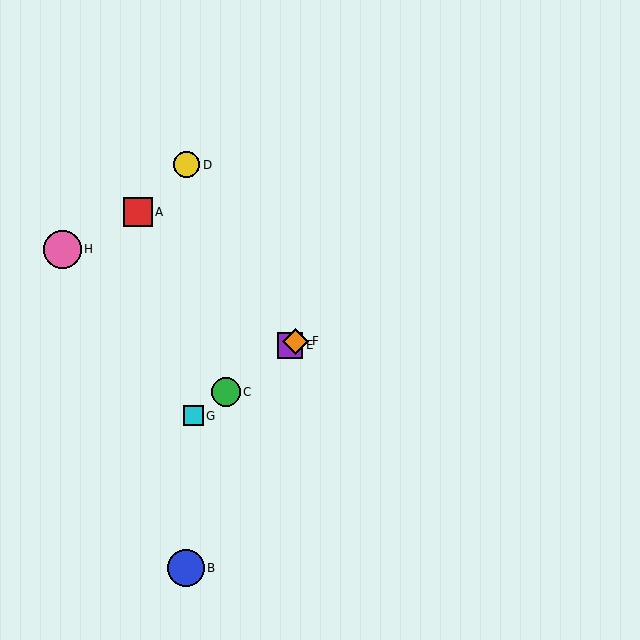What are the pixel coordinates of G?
Object G is at (193, 416).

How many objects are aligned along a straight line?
4 objects (C, E, F, G) are aligned along a straight line.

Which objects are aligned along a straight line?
Objects C, E, F, G are aligned along a straight line.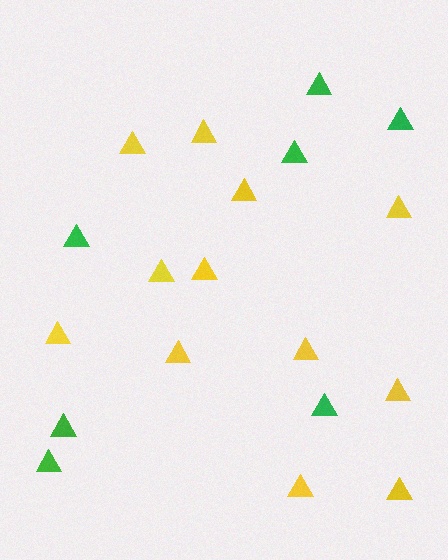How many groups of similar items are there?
There are 2 groups: one group of yellow triangles (12) and one group of green triangles (7).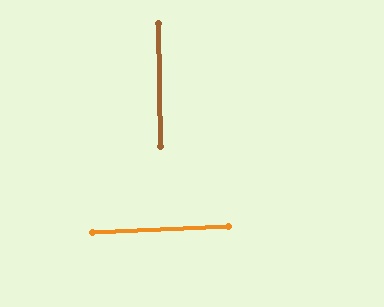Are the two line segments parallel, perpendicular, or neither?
Perpendicular — they meet at approximately 89°.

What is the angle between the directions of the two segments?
Approximately 89 degrees.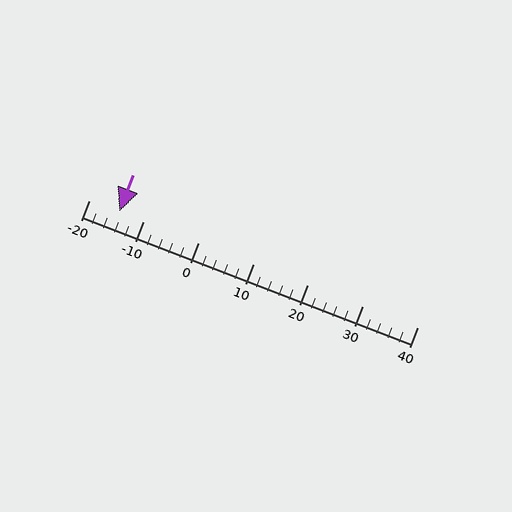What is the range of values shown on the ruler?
The ruler shows values from -20 to 40.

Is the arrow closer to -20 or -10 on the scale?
The arrow is closer to -10.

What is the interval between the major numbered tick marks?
The major tick marks are spaced 10 units apart.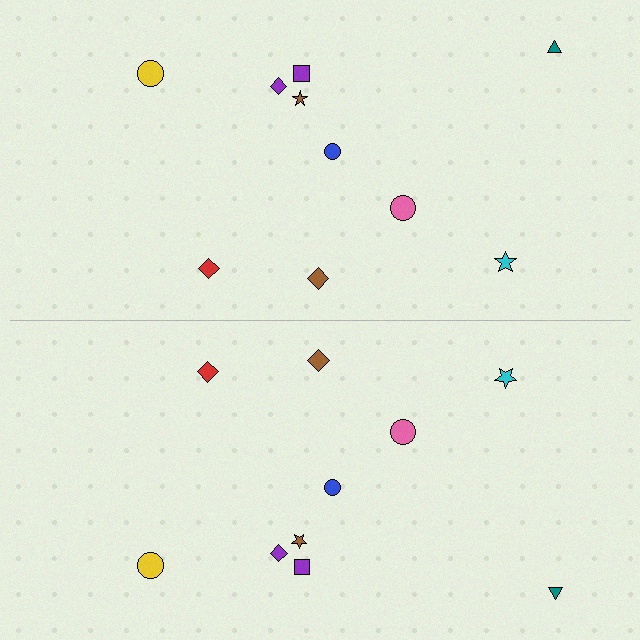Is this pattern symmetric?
Yes, this pattern has bilateral (reflection) symmetry.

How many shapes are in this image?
There are 20 shapes in this image.